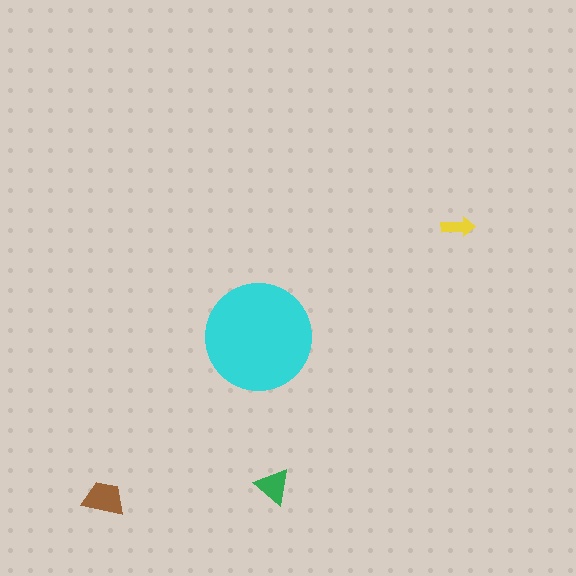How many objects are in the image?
There are 4 objects in the image.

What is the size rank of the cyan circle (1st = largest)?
1st.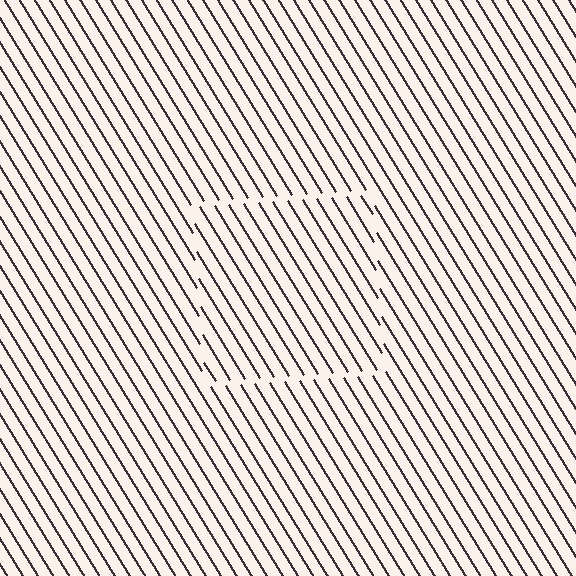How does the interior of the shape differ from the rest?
The interior of the shape contains the same grating, shifted by half a period — the contour is defined by the phase discontinuity where line-ends from the inner and outer gratings abut.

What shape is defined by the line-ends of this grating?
An illusory square. The interior of the shape contains the same grating, shifted by half a period — the contour is defined by the phase discontinuity where line-ends from the inner and outer gratings abut.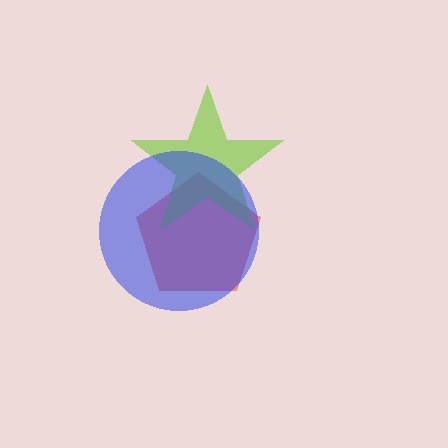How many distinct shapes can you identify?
There are 3 distinct shapes: a red pentagon, a lime star, a blue circle.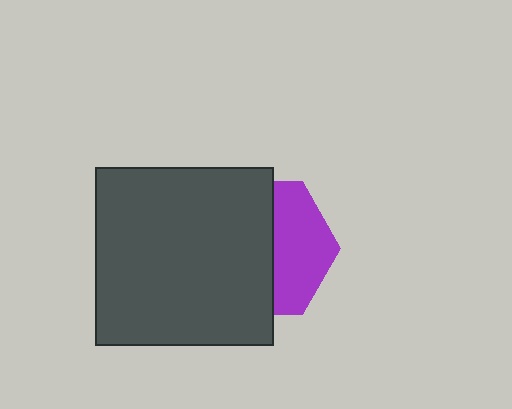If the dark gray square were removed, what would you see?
You would see the complete purple hexagon.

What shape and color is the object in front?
The object in front is a dark gray square.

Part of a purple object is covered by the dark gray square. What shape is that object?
It is a hexagon.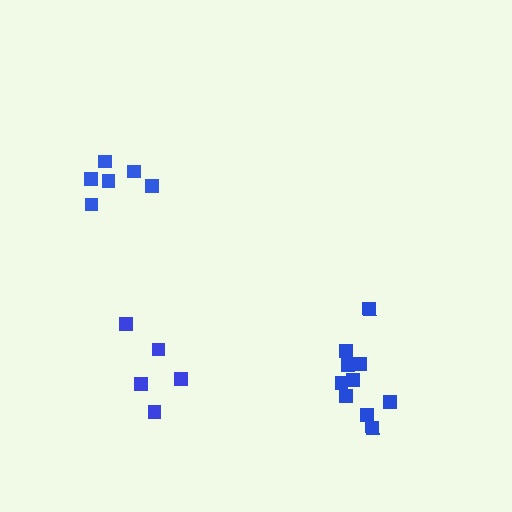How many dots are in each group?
Group 1: 10 dots, Group 2: 6 dots, Group 3: 5 dots (21 total).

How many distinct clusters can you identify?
There are 3 distinct clusters.